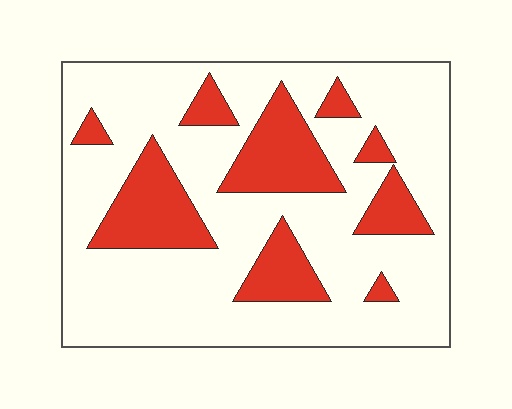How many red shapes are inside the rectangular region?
9.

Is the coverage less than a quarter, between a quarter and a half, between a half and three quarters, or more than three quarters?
Less than a quarter.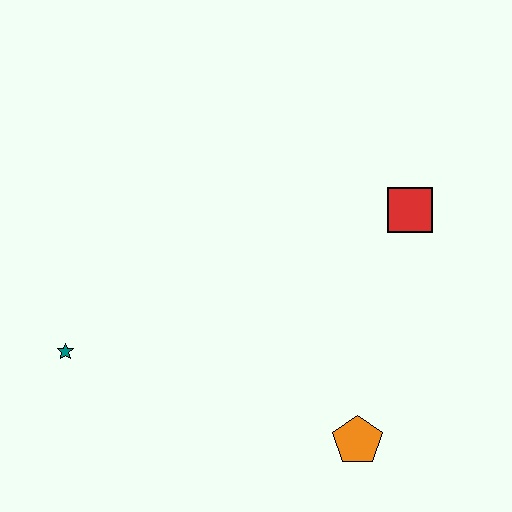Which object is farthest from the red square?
The teal star is farthest from the red square.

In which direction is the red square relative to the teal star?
The red square is to the right of the teal star.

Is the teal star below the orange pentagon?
No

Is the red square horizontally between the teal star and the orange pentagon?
No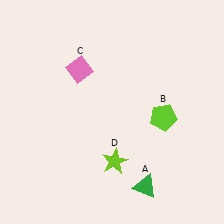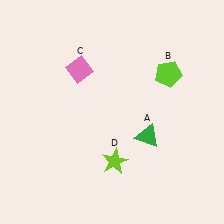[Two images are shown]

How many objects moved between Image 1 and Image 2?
2 objects moved between the two images.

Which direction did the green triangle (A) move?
The green triangle (A) moved up.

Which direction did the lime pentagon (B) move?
The lime pentagon (B) moved up.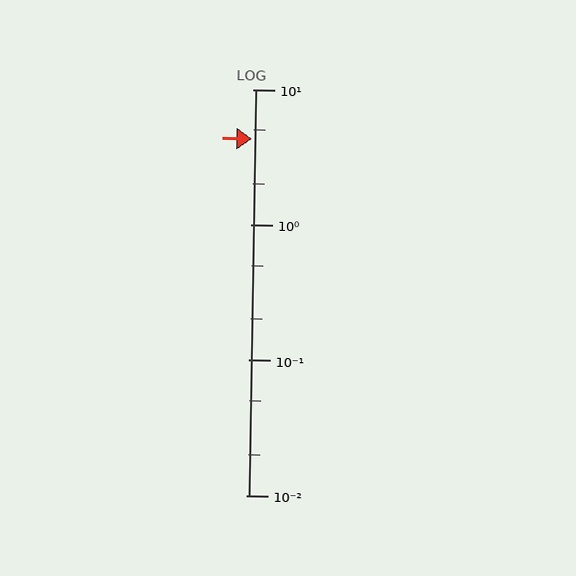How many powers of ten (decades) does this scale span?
The scale spans 3 decades, from 0.01 to 10.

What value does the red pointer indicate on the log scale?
The pointer indicates approximately 4.3.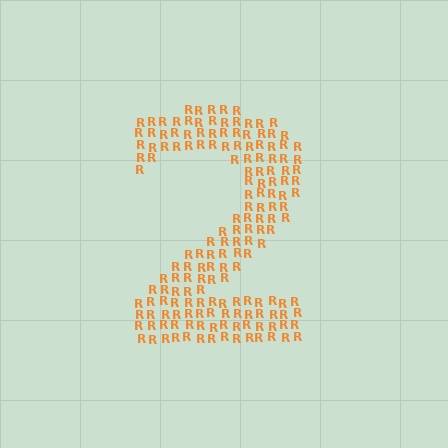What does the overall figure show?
The overall figure shows the digit 2.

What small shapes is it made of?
It is made of small letter R's.